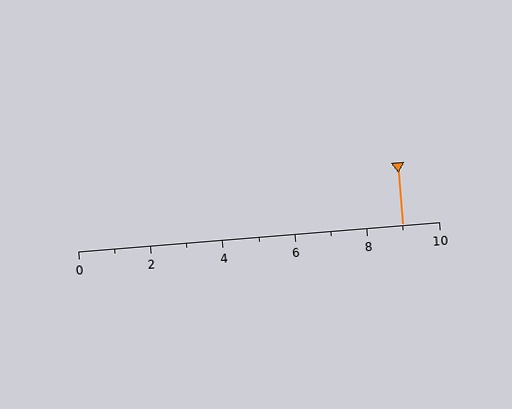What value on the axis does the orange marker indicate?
The marker indicates approximately 9.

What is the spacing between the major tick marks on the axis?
The major ticks are spaced 2 apart.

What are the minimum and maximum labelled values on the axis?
The axis runs from 0 to 10.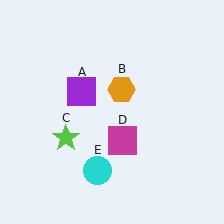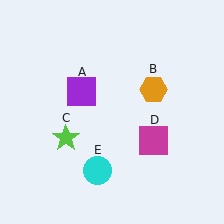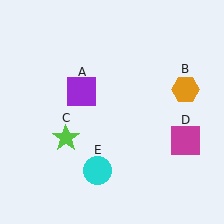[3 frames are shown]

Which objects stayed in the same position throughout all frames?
Purple square (object A) and lime star (object C) and cyan circle (object E) remained stationary.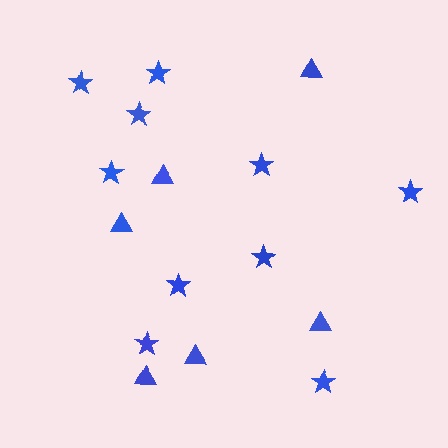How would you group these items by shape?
There are 2 groups: one group of triangles (6) and one group of stars (10).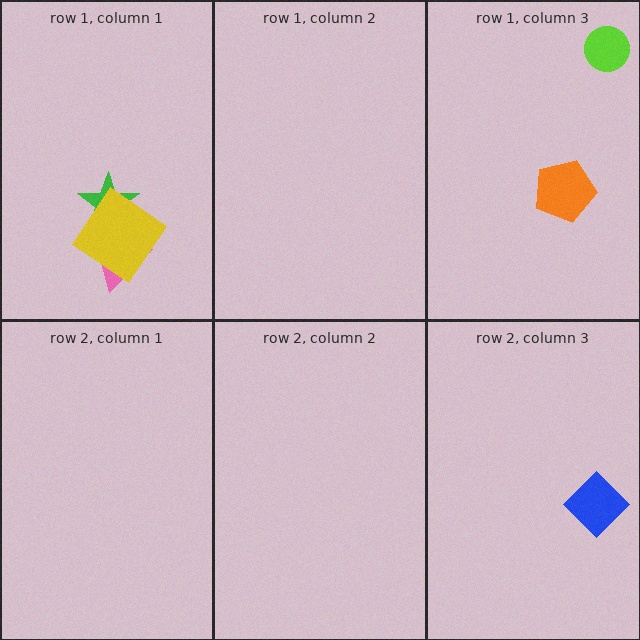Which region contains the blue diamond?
The row 2, column 3 region.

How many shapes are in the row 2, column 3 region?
1.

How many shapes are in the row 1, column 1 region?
3.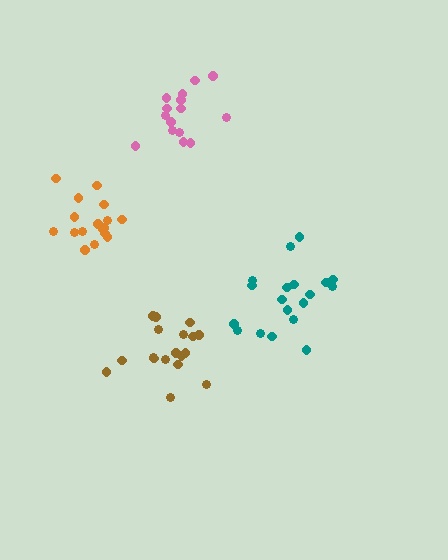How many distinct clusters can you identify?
There are 4 distinct clusters.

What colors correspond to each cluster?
The clusters are colored: teal, pink, orange, brown.